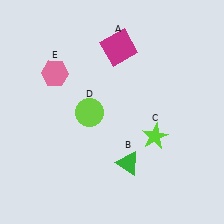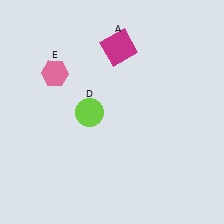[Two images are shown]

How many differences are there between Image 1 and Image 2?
There are 2 differences between the two images.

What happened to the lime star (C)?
The lime star (C) was removed in Image 2. It was in the bottom-right area of Image 1.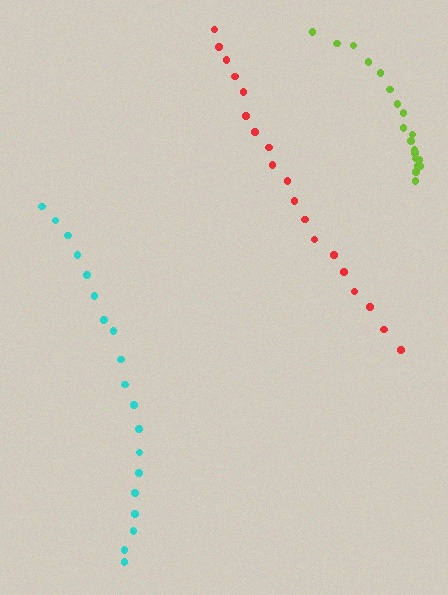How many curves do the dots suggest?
There are 3 distinct paths.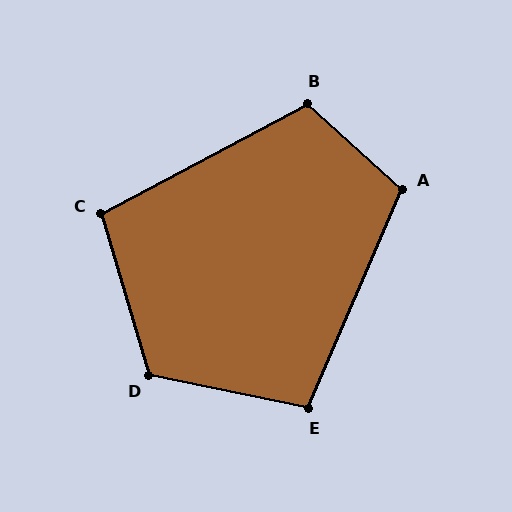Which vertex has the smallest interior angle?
C, at approximately 102 degrees.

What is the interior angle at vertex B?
Approximately 110 degrees (obtuse).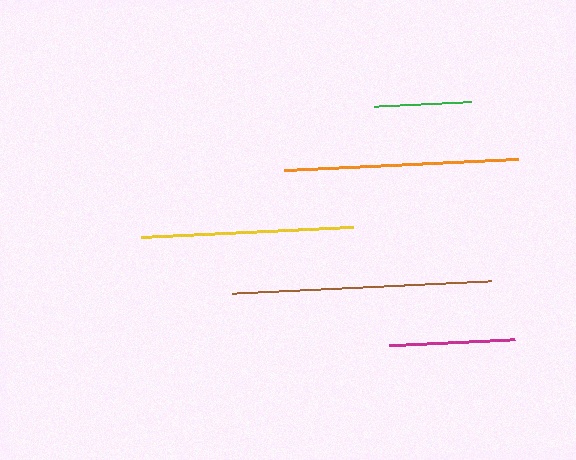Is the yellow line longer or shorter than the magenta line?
The yellow line is longer than the magenta line.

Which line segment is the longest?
The brown line is the longest at approximately 259 pixels.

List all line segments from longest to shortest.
From longest to shortest: brown, orange, yellow, magenta, green.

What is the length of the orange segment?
The orange segment is approximately 235 pixels long.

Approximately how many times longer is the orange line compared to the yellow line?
The orange line is approximately 1.1 times the length of the yellow line.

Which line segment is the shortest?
The green line is the shortest at approximately 97 pixels.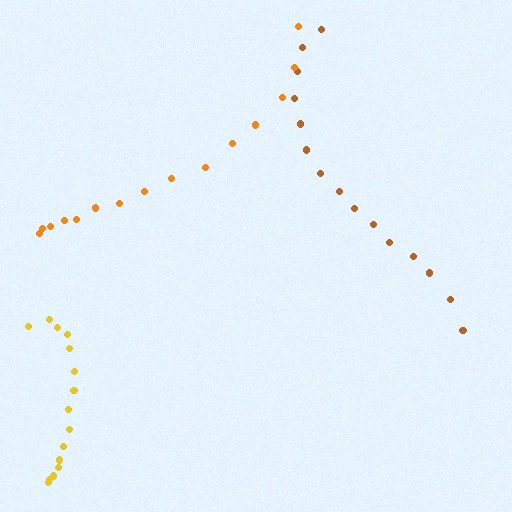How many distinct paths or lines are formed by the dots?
There are 3 distinct paths.